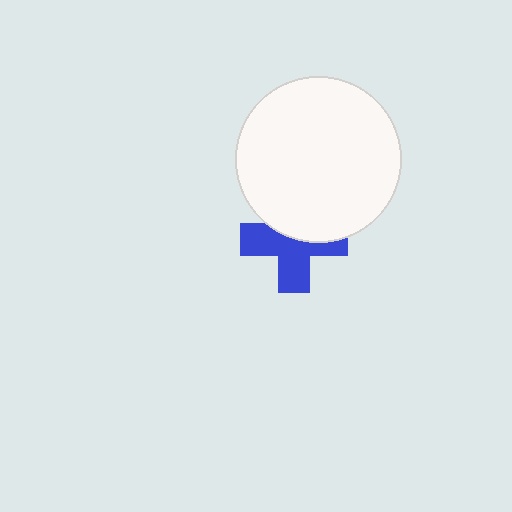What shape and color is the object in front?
The object in front is a white circle.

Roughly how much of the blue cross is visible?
About half of it is visible (roughly 58%).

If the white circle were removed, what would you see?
You would see the complete blue cross.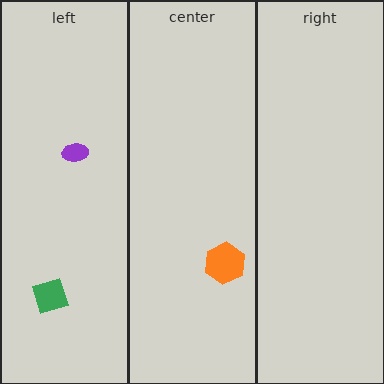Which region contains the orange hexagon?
The center region.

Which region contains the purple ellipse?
The left region.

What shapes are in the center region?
The orange hexagon.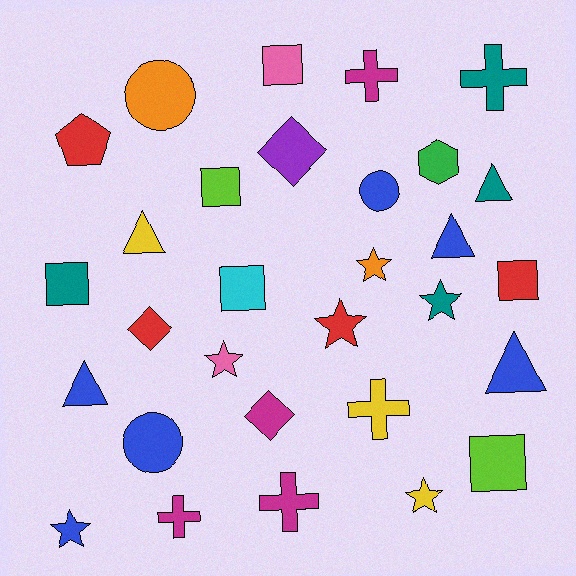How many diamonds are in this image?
There are 3 diamonds.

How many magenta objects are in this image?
There are 4 magenta objects.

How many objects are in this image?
There are 30 objects.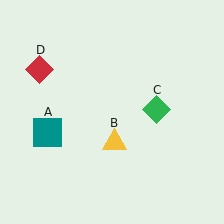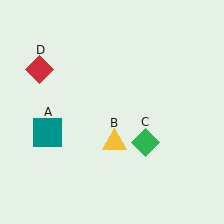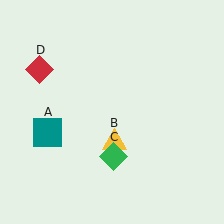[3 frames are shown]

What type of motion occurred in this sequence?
The green diamond (object C) rotated clockwise around the center of the scene.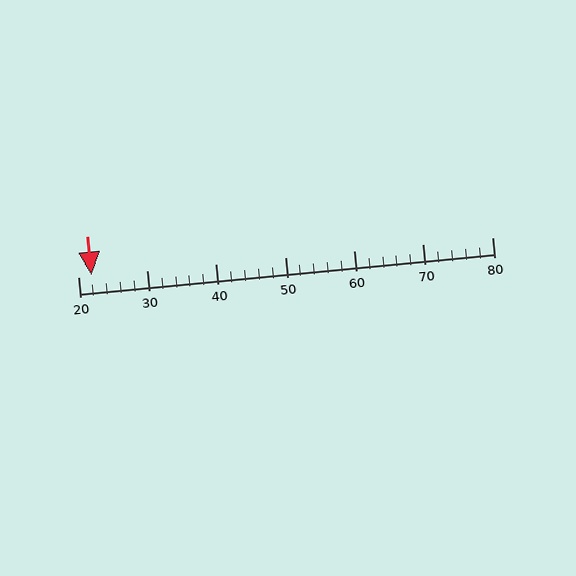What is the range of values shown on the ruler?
The ruler shows values from 20 to 80.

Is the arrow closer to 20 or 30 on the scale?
The arrow is closer to 20.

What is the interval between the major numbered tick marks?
The major tick marks are spaced 10 units apart.